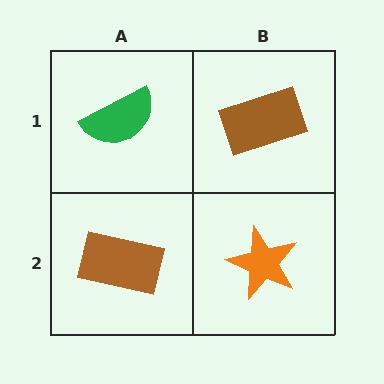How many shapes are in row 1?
2 shapes.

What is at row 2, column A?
A brown rectangle.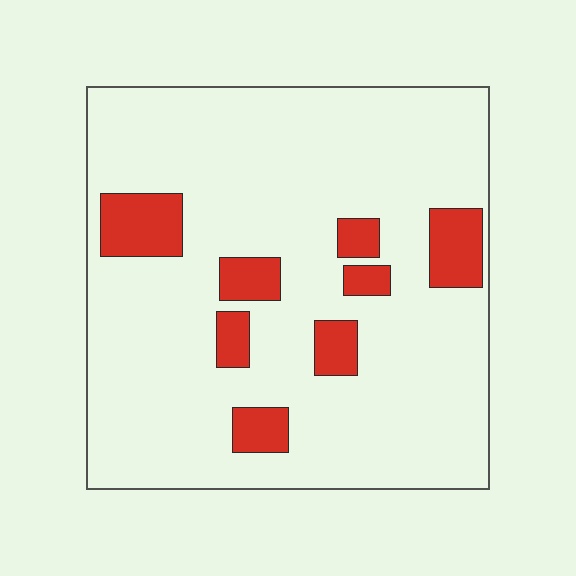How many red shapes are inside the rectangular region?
8.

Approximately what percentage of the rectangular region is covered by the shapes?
Approximately 15%.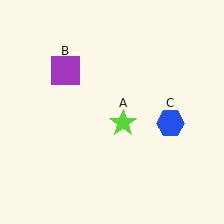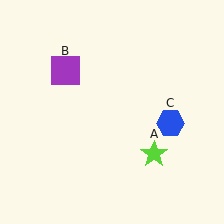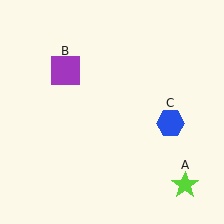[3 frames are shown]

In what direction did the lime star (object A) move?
The lime star (object A) moved down and to the right.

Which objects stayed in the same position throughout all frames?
Purple square (object B) and blue hexagon (object C) remained stationary.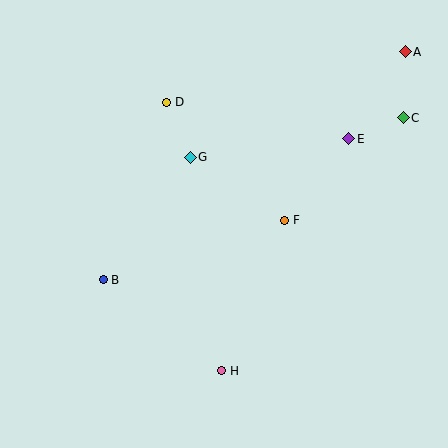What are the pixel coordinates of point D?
Point D is at (167, 102).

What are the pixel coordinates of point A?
Point A is at (405, 52).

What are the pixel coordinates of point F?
Point F is at (285, 220).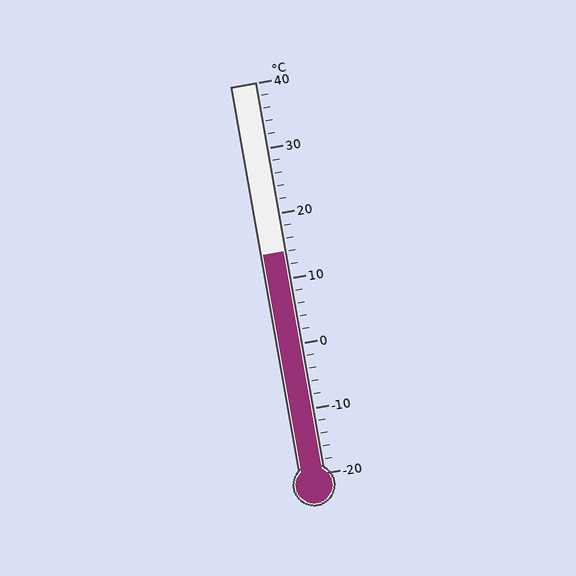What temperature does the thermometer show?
The thermometer shows approximately 14°C.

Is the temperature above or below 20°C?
The temperature is below 20°C.